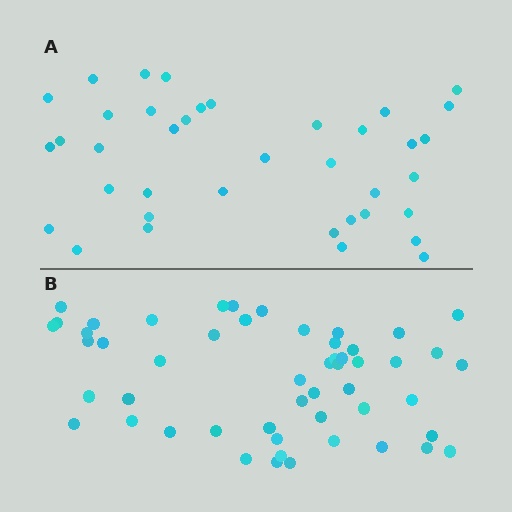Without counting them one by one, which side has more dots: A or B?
Region B (the bottom region) has more dots.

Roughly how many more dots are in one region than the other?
Region B has approximately 15 more dots than region A.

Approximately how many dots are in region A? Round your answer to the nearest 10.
About 40 dots. (The exact count is 38, which rounds to 40.)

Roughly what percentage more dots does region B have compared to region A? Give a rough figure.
About 35% more.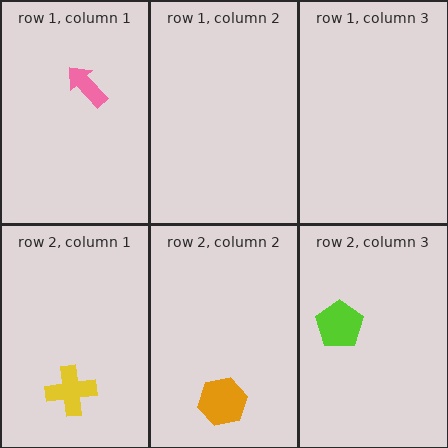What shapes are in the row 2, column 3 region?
The lime pentagon.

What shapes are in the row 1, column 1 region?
The pink arrow.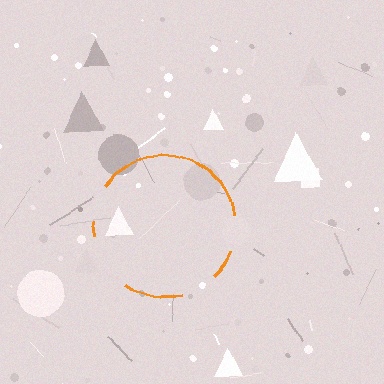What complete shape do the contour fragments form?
The contour fragments form a circle.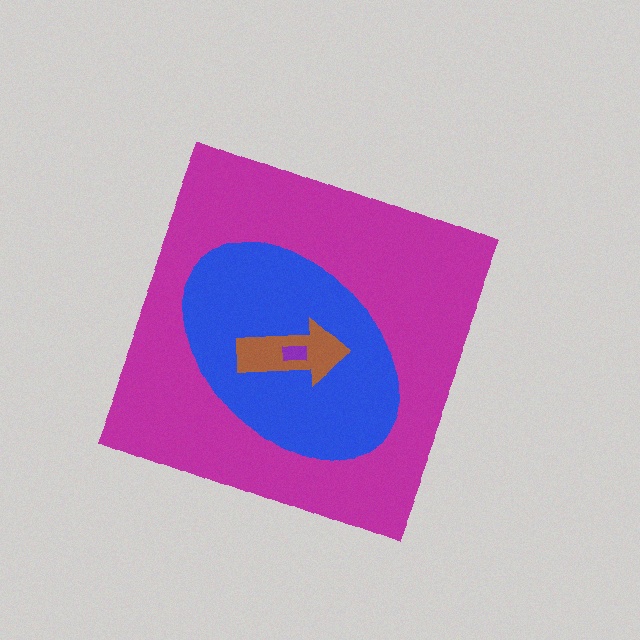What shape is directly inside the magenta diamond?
The blue ellipse.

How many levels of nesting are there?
4.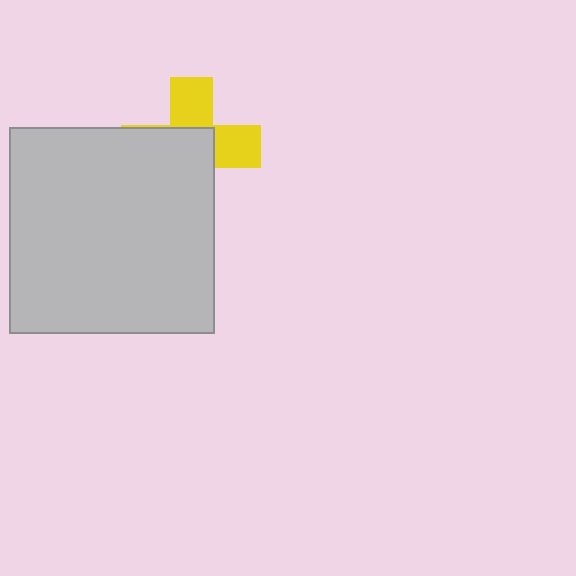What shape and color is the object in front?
The object in front is a light gray square.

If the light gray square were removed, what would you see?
You would see the complete yellow cross.